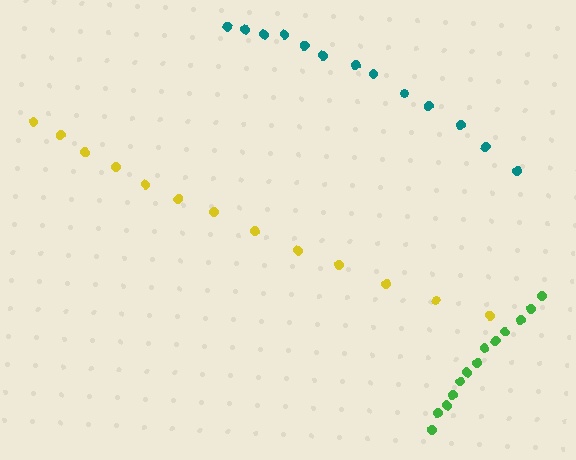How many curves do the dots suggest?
There are 3 distinct paths.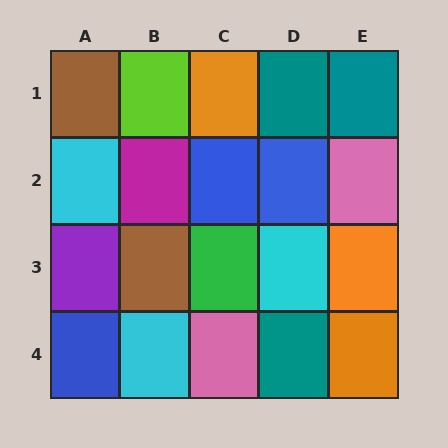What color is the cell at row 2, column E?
Pink.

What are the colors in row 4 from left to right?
Blue, cyan, pink, teal, orange.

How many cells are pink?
2 cells are pink.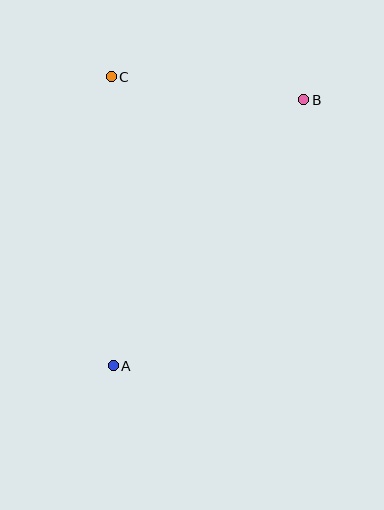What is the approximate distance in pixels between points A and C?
The distance between A and C is approximately 289 pixels.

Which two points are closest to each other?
Points B and C are closest to each other.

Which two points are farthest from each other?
Points A and B are farthest from each other.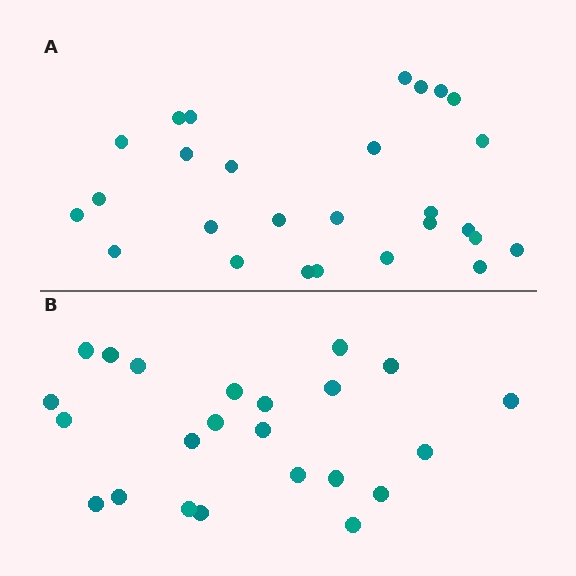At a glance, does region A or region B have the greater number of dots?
Region A (the top region) has more dots.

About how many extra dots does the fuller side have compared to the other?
Region A has about 4 more dots than region B.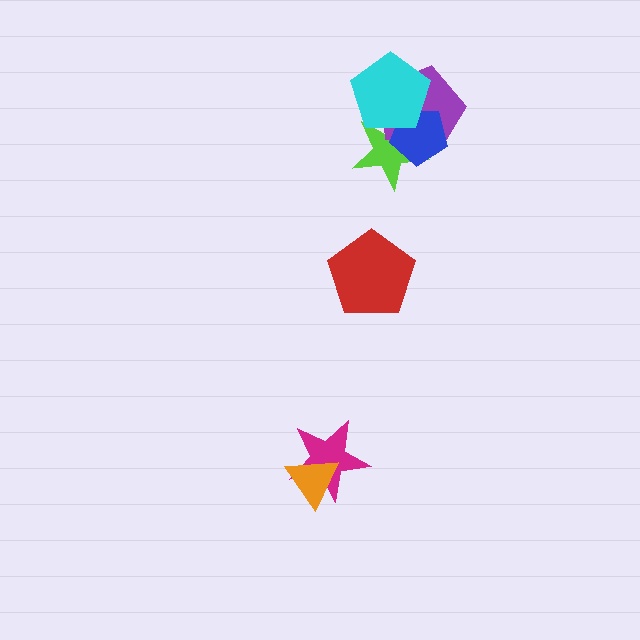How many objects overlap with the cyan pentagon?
3 objects overlap with the cyan pentagon.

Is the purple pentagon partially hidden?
Yes, it is partially covered by another shape.